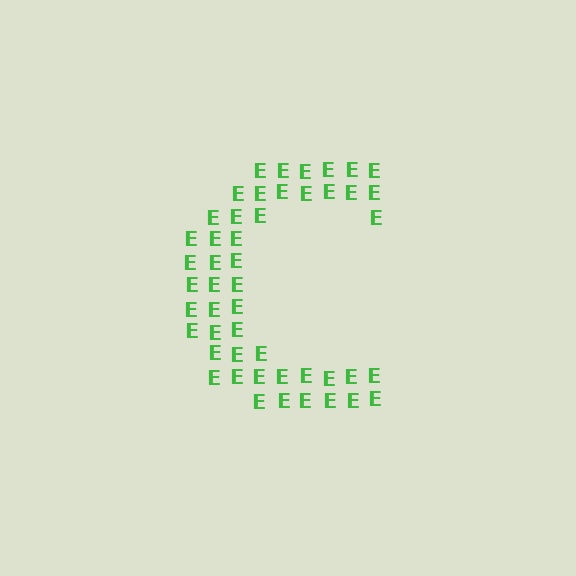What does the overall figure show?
The overall figure shows the letter C.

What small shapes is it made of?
It is made of small letter E's.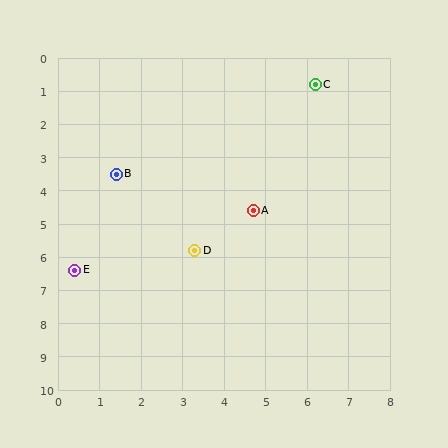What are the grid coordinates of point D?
Point D is at approximately (3.3, 5.8).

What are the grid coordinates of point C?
Point C is at approximately (6.2, 0.8).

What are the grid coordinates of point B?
Point B is at approximately (1.4, 3.5).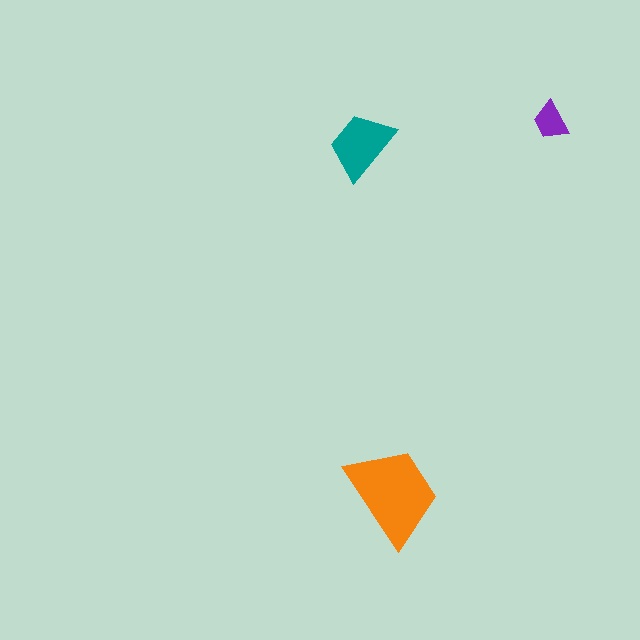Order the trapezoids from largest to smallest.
the orange one, the teal one, the purple one.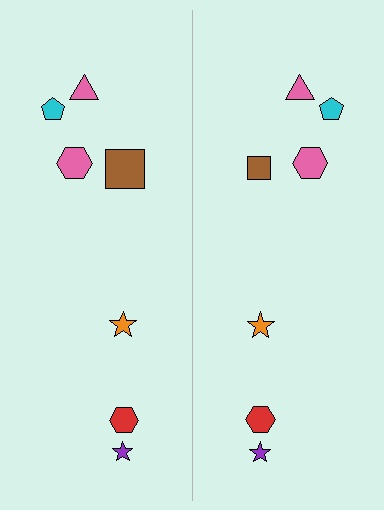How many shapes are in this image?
There are 14 shapes in this image.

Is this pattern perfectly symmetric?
No, the pattern is not perfectly symmetric. The brown square on the right side has a different size than its mirror counterpart.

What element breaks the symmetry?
The brown square on the right side has a different size than its mirror counterpart.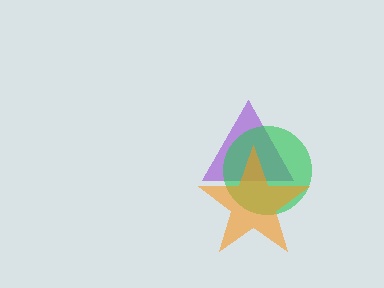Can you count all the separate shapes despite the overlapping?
Yes, there are 3 separate shapes.